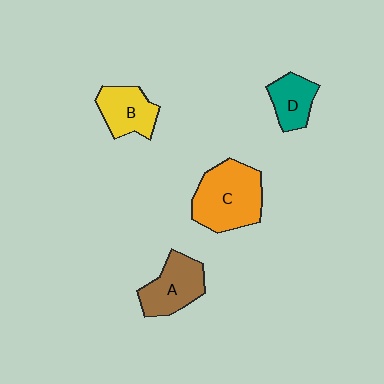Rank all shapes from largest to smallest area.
From largest to smallest: C (orange), A (brown), B (yellow), D (teal).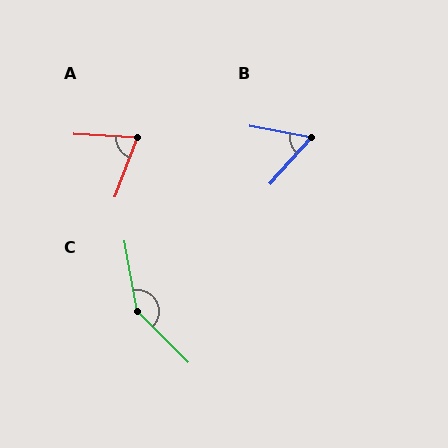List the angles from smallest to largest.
B (58°), A (73°), C (145°).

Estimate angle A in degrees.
Approximately 73 degrees.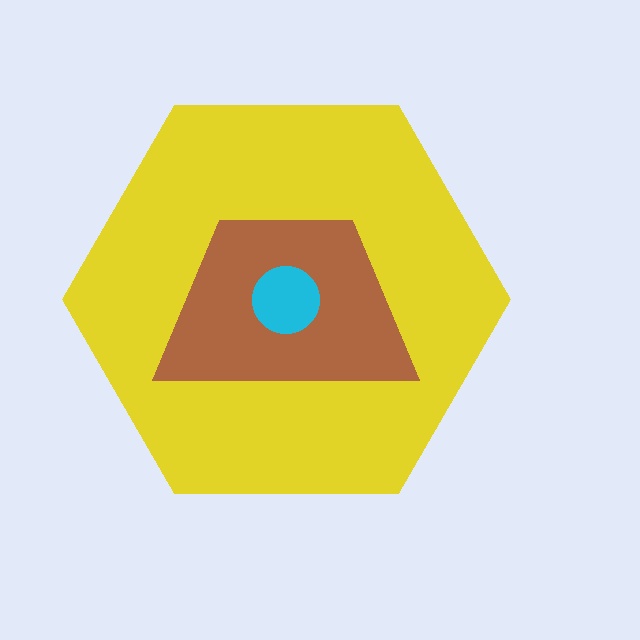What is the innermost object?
The cyan circle.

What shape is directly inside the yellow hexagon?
The brown trapezoid.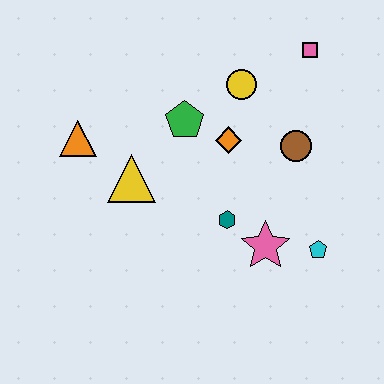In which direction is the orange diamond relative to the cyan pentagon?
The orange diamond is above the cyan pentagon.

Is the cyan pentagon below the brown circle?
Yes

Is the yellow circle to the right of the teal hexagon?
Yes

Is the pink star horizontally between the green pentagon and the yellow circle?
No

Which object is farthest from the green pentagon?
The cyan pentagon is farthest from the green pentagon.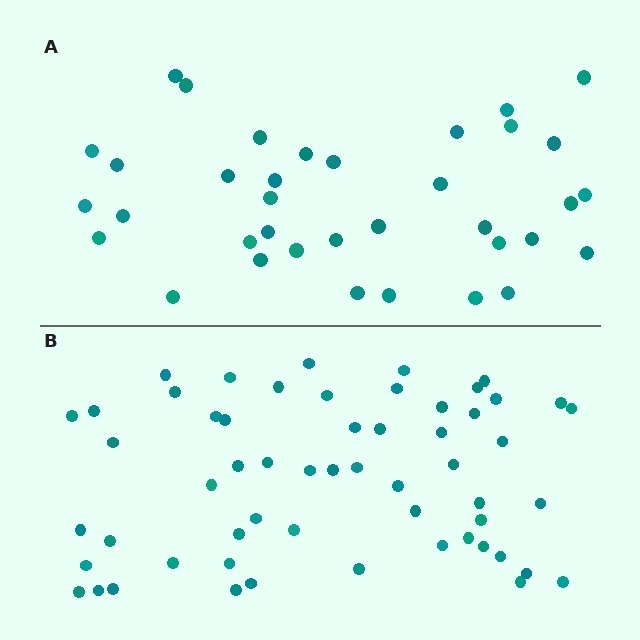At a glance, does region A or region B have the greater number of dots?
Region B (the bottom region) has more dots.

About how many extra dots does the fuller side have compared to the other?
Region B has approximately 20 more dots than region A.